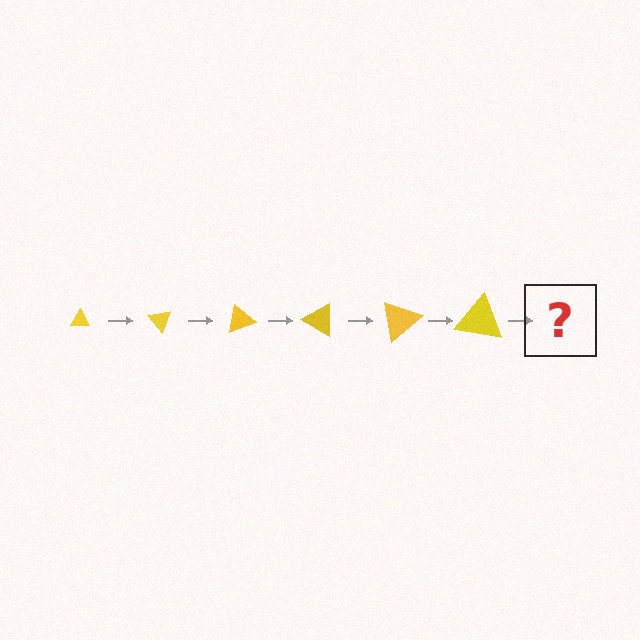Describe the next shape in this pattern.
It should be a triangle, larger than the previous one and rotated 300 degrees from the start.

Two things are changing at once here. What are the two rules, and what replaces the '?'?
The two rules are that the triangle grows larger each step and it rotates 50 degrees each step. The '?' should be a triangle, larger than the previous one and rotated 300 degrees from the start.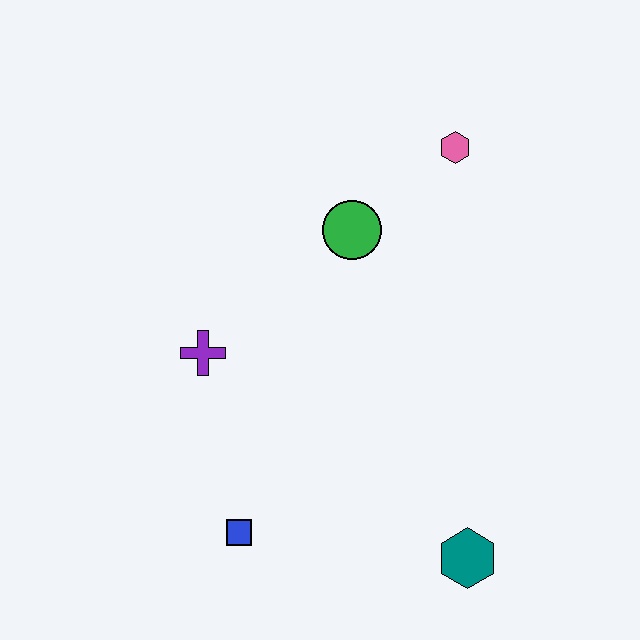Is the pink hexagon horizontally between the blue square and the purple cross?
No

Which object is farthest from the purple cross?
The teal hexagon is farthest from the purple cross.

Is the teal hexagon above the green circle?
No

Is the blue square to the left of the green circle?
Yes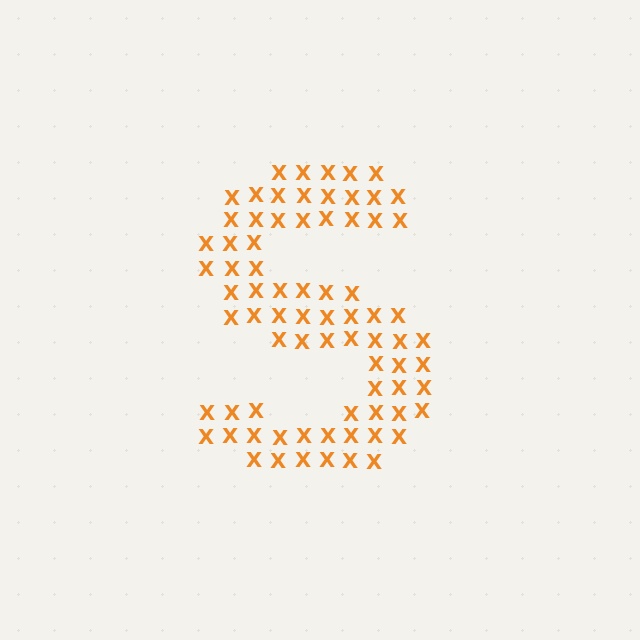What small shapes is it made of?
It is made of small letter X's.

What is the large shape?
The large shape is the letter S.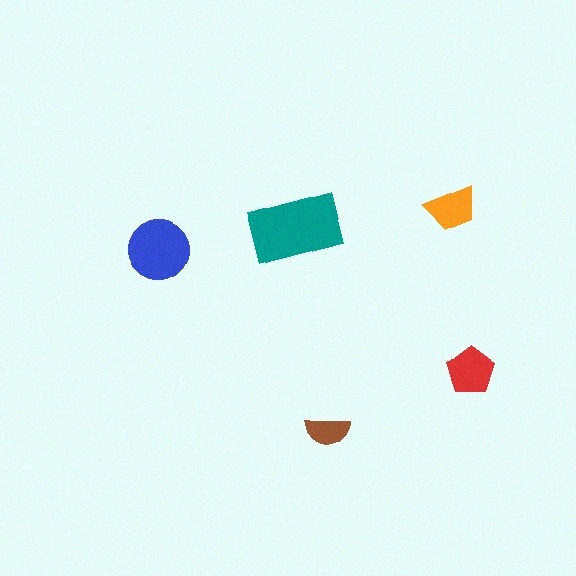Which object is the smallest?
The brown semicircle.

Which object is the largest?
The teal rectangle.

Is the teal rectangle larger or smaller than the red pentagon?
Larger.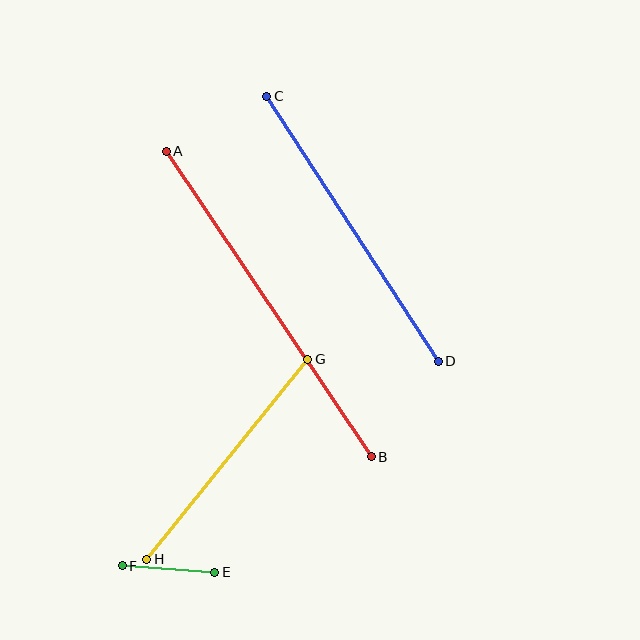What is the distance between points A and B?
The distance is approximately 368 pixels.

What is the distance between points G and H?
The distance is approximately 257 pixels.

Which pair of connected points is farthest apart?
Points A and B are farthest apart.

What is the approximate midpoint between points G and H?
The midpoint is at approximately (227, 459) pixels.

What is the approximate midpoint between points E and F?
The midpoint is at approximately (169, 569) pixels.